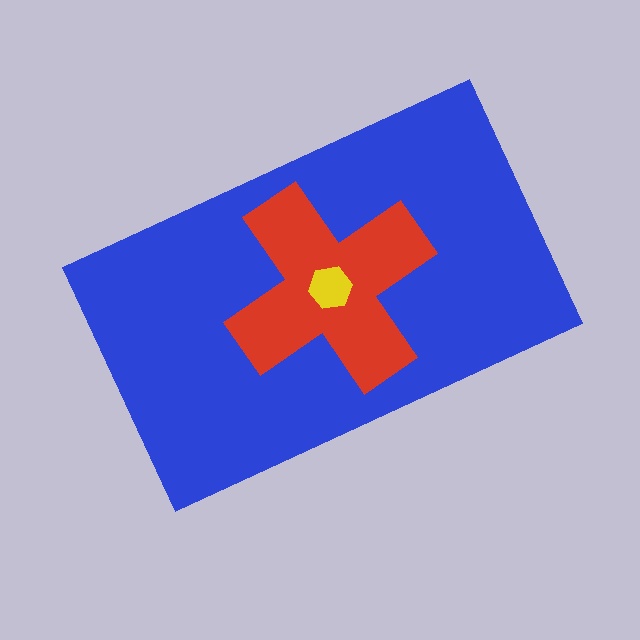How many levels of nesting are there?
3.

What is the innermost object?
The yellow hexagon.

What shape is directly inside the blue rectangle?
The red cross.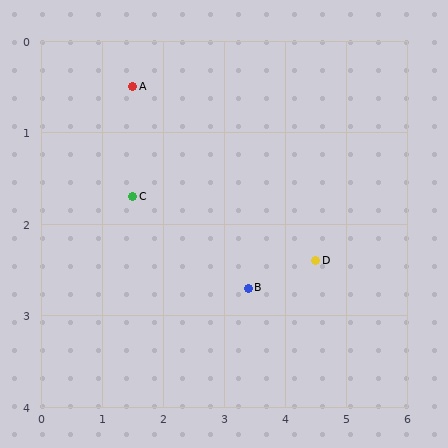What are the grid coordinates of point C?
Point C is at approximately (1.5, 1.7).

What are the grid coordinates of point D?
Point D is at approximately (4.5, 2.4).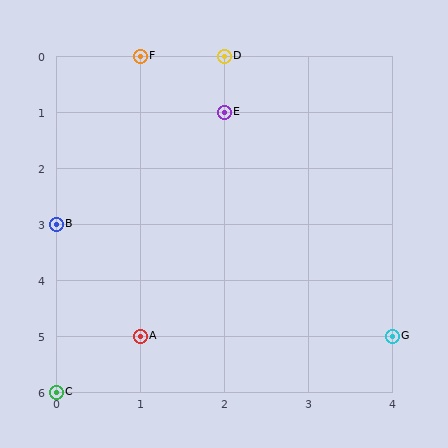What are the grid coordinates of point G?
Point G is at grid coordinates (4, 5).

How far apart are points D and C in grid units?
Points D and C are 2 columns and 6 rows apart (about 6.3 grid units diagonally).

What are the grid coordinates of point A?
Point A is at grid coordinates (1, 5).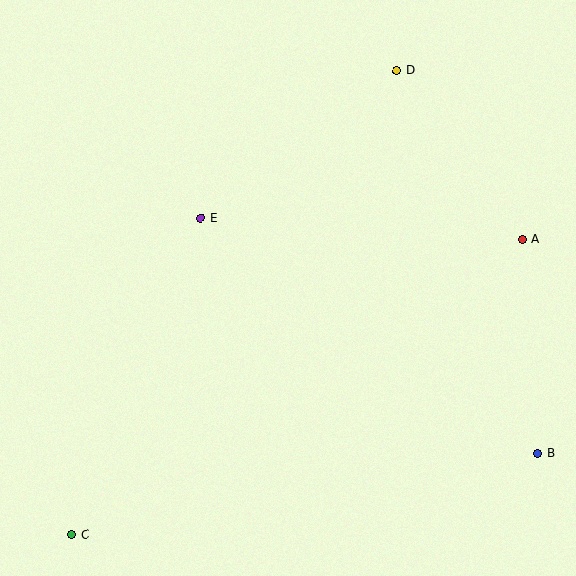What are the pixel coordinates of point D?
Point D is at (397, 70).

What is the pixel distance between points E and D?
The distance between E and D is 246 pixels.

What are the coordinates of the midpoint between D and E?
The midpoint between D and E is at (299, 144).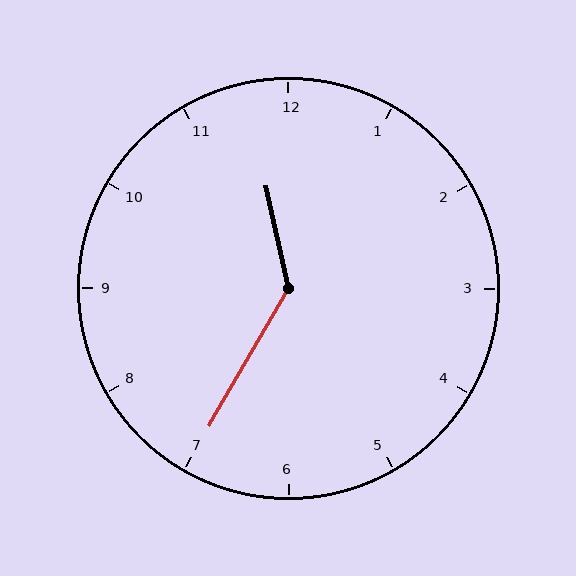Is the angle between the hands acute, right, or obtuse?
It is obtuse.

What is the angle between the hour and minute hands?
Approximately 138 degrees.